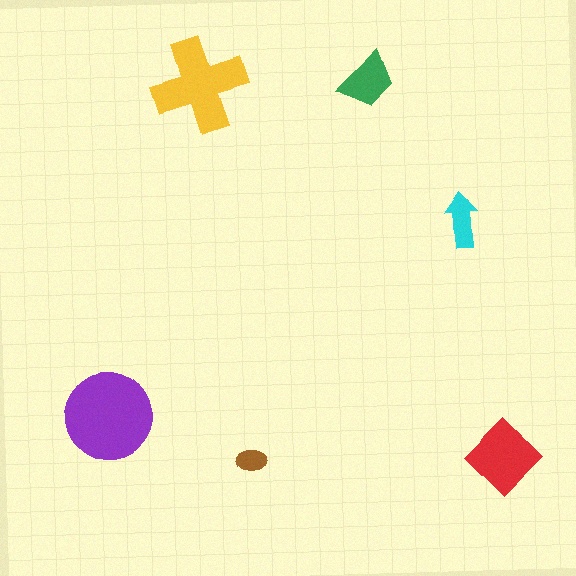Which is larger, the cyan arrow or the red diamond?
The red diamond.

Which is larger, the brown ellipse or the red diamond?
The red diamond.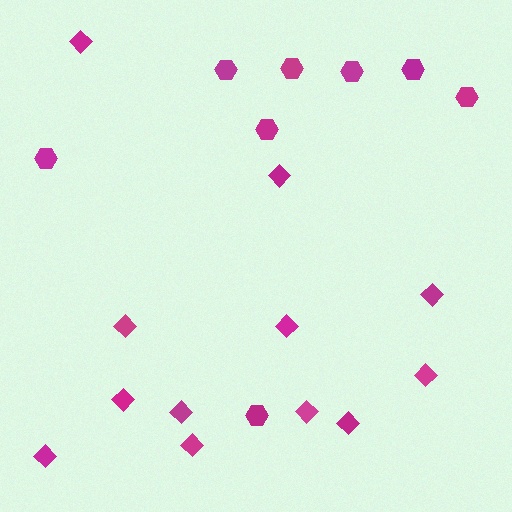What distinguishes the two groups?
There are 2 groups: one group of diamonds (12) and one group of hexagons (8).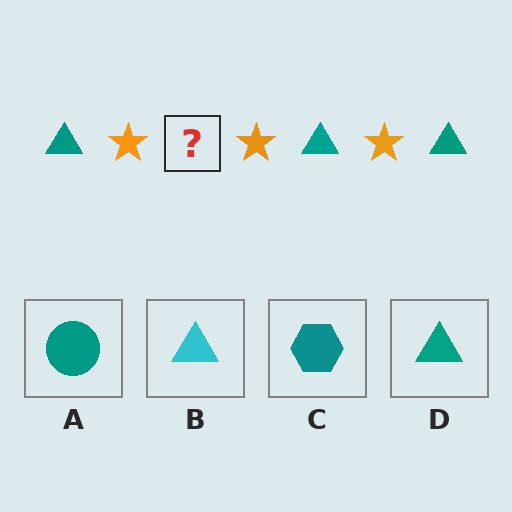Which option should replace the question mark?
Option D.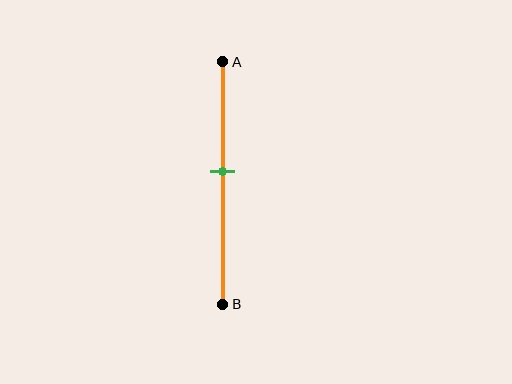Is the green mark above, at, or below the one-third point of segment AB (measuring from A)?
The green mark is below the one-third point of segment AB.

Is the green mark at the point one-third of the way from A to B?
No, the mark is at about 45% from A, not at the 33% one-third point.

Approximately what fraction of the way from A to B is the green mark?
The green mark is approximately 45% of the way from A to B.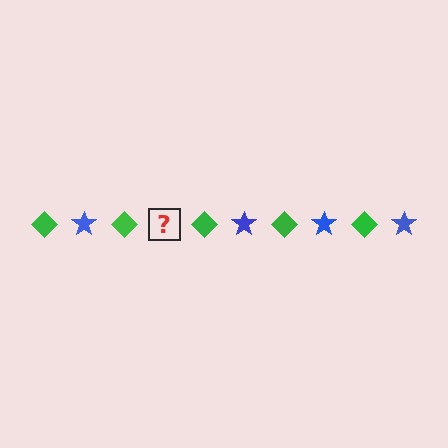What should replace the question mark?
The question mark should be replaced with a blue star.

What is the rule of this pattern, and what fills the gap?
The rule is that the pattern alternates between green diamond and blue star. The gap should be filled with a blue star.